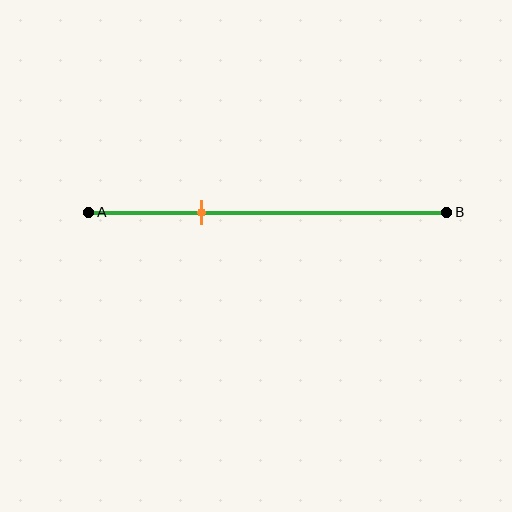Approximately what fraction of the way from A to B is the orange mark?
The orange mark is approximately 30% of the way from A to B.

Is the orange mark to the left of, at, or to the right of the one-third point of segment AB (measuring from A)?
The orange mark is approximately at the one-third point of segment AB.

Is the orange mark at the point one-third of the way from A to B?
Yes, the mark is approximately at the one-third point.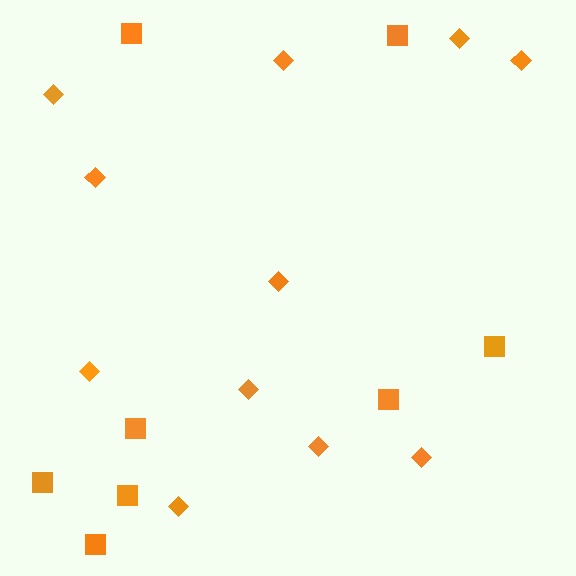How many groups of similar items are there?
There are 2 groups: one group of diamonds (11) and one group of squares (8).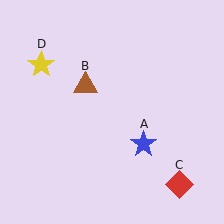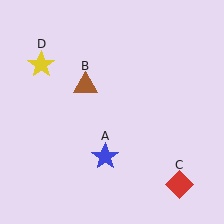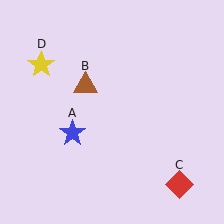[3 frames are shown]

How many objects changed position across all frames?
1 object changed position: blue star (object A).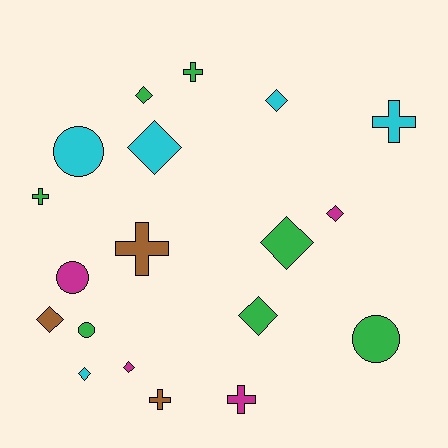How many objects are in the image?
There are 19 objects.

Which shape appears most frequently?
Diamond, with 9 objects.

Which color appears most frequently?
Green, with 7 objects.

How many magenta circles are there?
There is 1 magenta circle.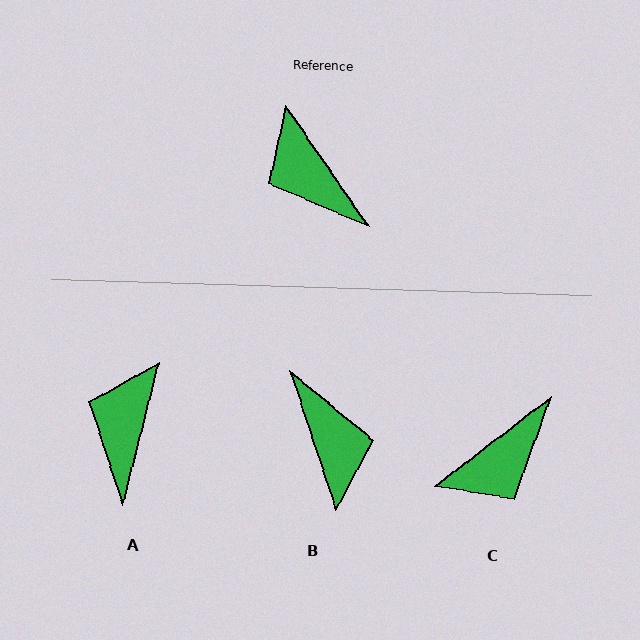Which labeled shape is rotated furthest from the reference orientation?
B, about 164 degrees away.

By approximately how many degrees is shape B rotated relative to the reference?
Approximately 164 degrees counter-clockwise.